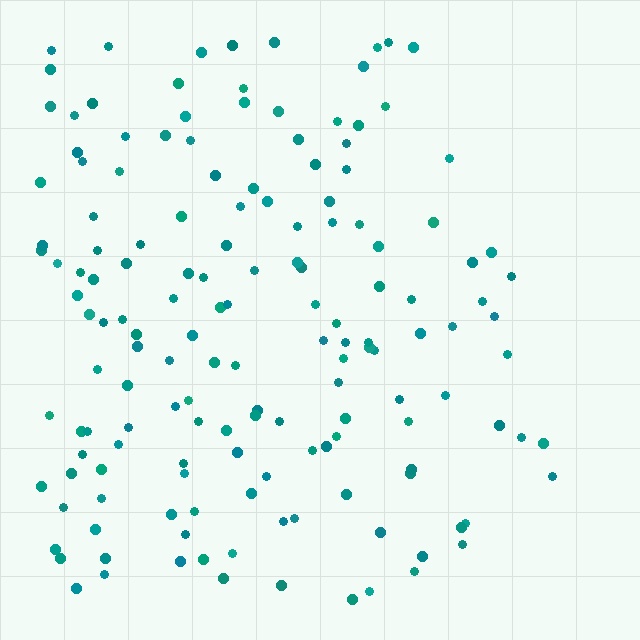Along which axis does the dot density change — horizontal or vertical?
Horizontal.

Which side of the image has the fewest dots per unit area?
The right.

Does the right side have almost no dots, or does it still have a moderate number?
Still a moderate number, just noticeably fewer than the left.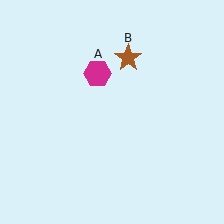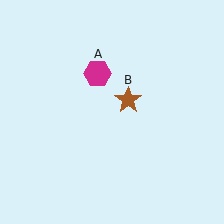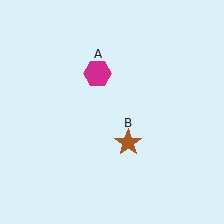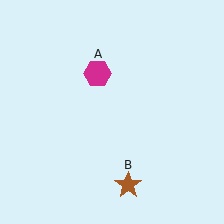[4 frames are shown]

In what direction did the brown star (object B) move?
The brown star (object B) moved down.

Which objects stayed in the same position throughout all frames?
Magenta hexagon (object A) remained stationary.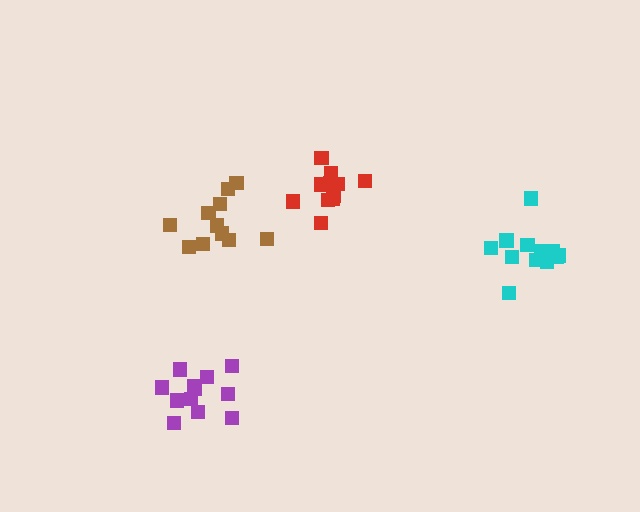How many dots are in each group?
Group 1: 11 dots, Group 2: 11 dots, Group 3: 13 dots, Group 4: 14 dots (49 total).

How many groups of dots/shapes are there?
There are 4 groups.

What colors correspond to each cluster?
The clusters are colored: brown, red, purple, cyan.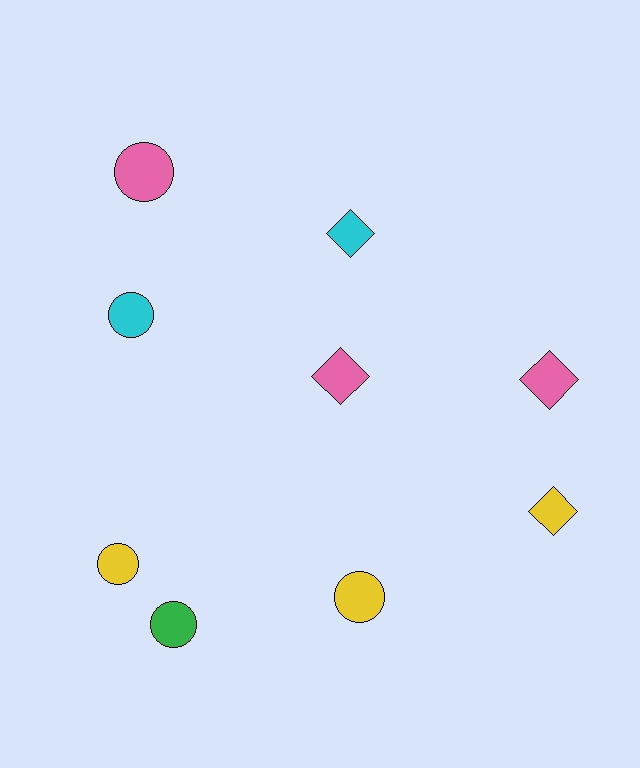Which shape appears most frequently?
Circle, with 5 objects.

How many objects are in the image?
There are 9 objects.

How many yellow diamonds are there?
There is 1 yellow diamond.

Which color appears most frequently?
Pink, with 3 objects.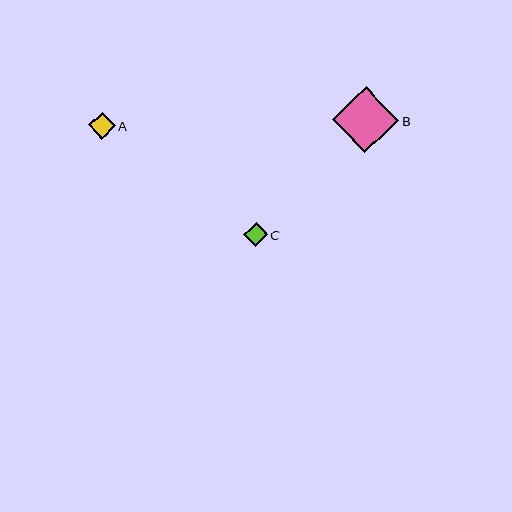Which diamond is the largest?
Diamond B is the largest with a size of approximately 67 pixels.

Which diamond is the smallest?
Diamond C is the smallest with a size of approximately 24 pixels.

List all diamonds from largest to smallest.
From largest to smallest: B, A, C.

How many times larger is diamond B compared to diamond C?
Diamond B is approximately 2.8 times the size of diamond C.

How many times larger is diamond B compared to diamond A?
Diamond B is approximately 2.5 times the size of diamond A.